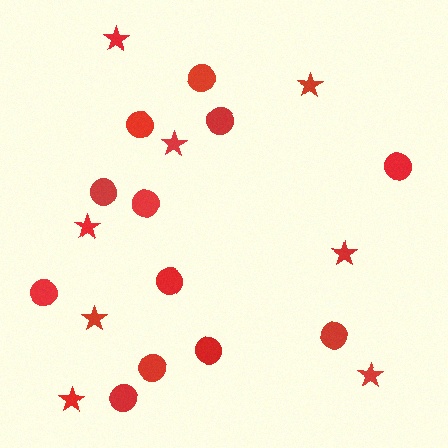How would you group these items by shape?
There are 2 groups: one group of stars (8) and one group of circles (12).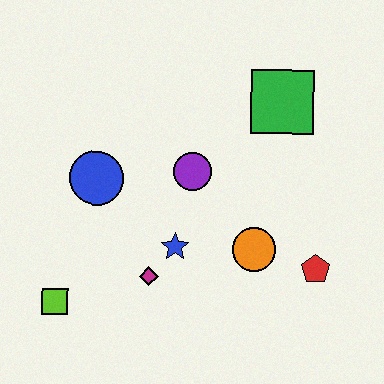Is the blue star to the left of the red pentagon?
Yes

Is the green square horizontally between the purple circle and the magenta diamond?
No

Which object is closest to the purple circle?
The blue star is closest to the purple circle.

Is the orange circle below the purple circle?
Yes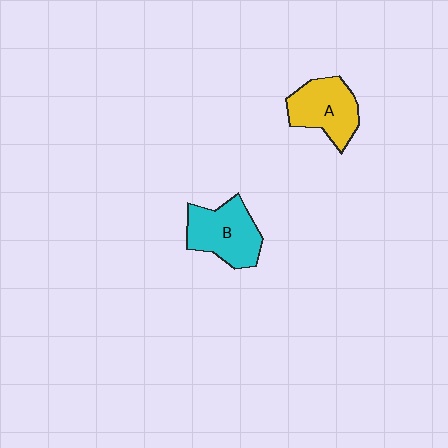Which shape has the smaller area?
Shape A (yellow).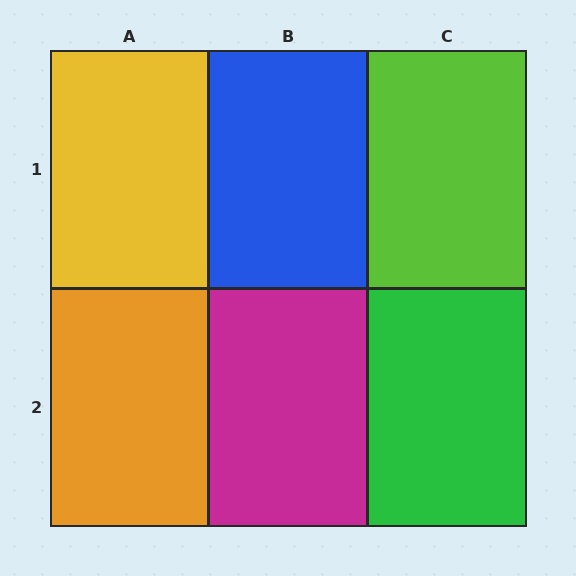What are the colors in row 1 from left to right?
Yellow, blue, lime.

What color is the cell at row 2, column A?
Orange.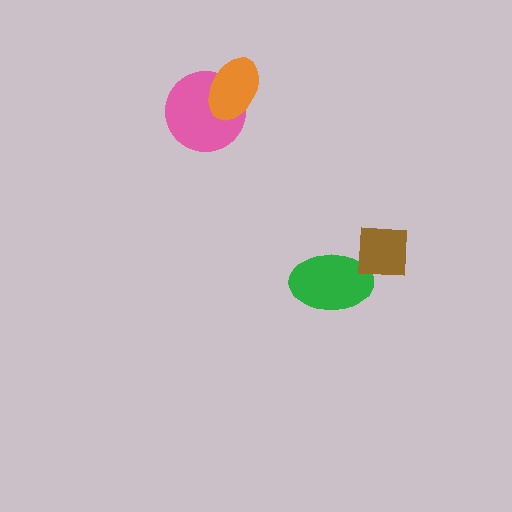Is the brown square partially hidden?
No, no other shape covers it.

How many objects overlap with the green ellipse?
1 object overlaps with the green ellipse.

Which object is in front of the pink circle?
The orange ellipse is in front of the pink circle.